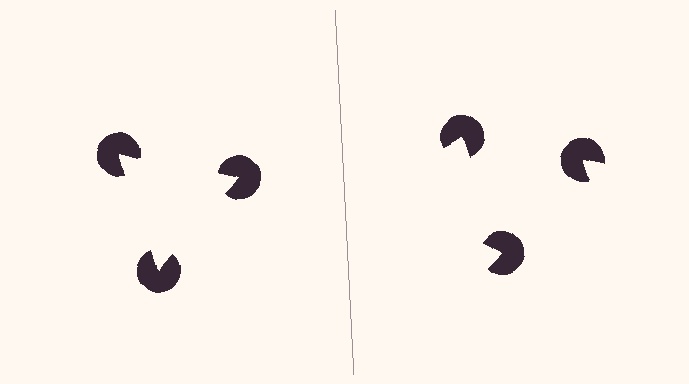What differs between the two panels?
The pac-man discs are positioned identically on both sides; only the wedge orientations differ. On the left they align to a triangle; on the right they are misaligned.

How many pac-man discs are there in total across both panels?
6 — 3 on each side.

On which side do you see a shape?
An illusory triangle appears on the left side. On the right side the wedge cuts are rotated, so no coherent shape forms.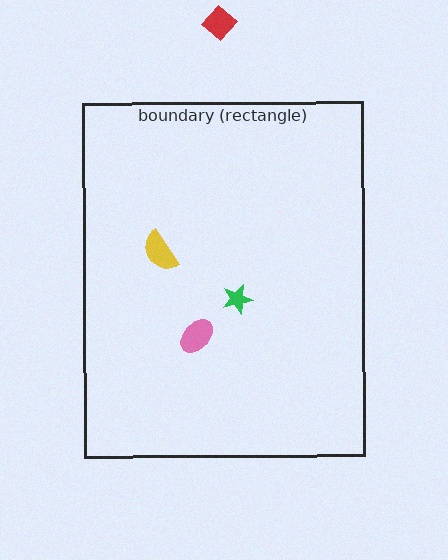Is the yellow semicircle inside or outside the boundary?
Inside.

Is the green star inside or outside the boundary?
Inside.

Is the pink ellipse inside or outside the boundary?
Inside.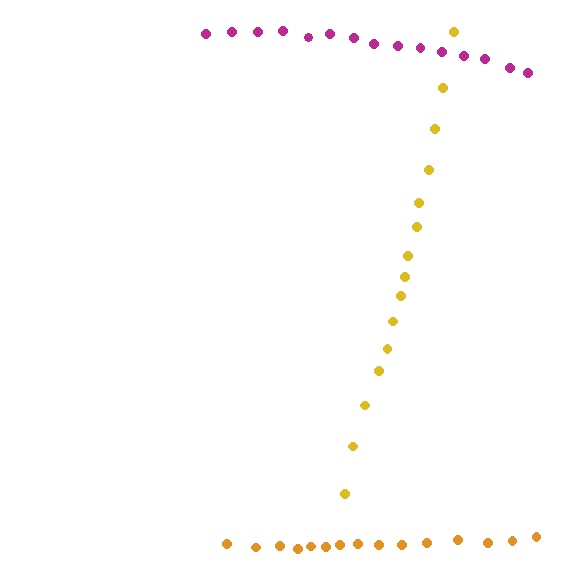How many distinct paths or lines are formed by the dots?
There are 3 distinct paths.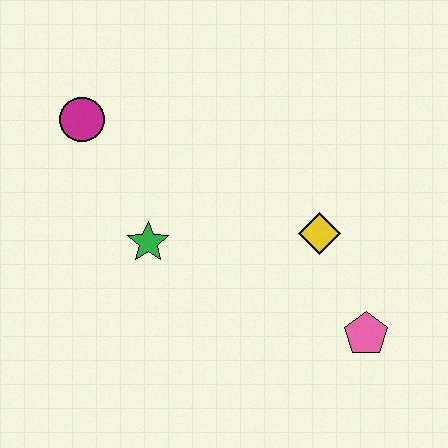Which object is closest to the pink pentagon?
The yellow diamond is closest to the pink pentagon.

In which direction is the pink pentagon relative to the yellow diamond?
The pink pentagon is below the yellow diamond.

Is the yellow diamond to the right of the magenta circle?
Yes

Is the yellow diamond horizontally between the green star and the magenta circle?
No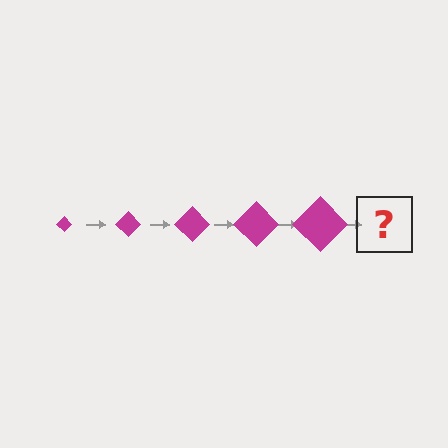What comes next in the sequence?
The next element should be a magenta diamond, larger than the previous one.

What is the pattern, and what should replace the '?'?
The pattern is that the diamond gets progressively larger each step. The '?' should be a magenta diamond, larger than the previous one.